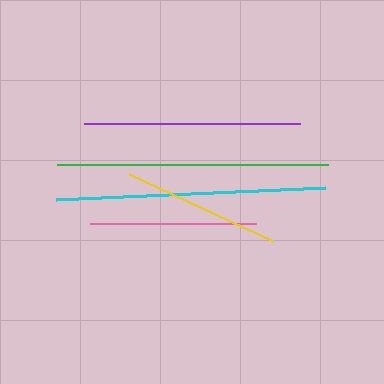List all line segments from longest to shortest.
From longest to shortest: green, cyan, purple, pink, yellow.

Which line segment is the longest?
The green line is the longest at approximately 271 pixels.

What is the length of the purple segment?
The purple segment is approximately 216 pixels long.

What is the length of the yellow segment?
The yellow segment is approximately 158 pixels long.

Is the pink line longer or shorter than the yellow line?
The pink line is longer than the yellow line.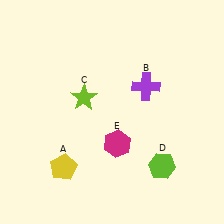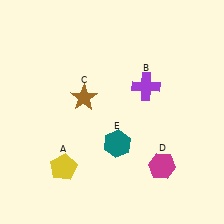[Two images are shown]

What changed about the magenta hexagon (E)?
In Image 1, E is magenta. In Image 2, it changed to teal.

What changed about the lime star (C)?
In Image 1, C is lime. In Image 2, it changed to brown.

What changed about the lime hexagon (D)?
In Image 1, D is lime. In Image 2, it changed to magenta.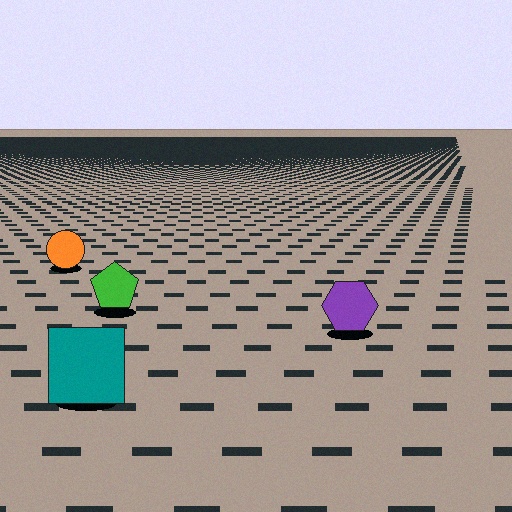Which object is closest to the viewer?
The teal square is closest. The texture marks near it are larger and more spread out.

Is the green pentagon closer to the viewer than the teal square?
No. The teal square is closer — you can tell from the texture gradient: the ground texture is coarser near it.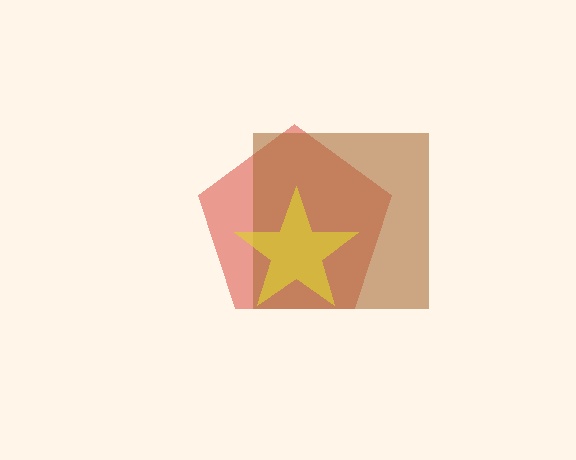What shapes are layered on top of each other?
The layered shapes are: a red pentagon, a brown square, a yellow star.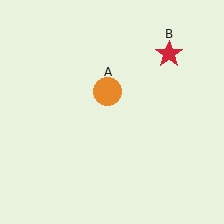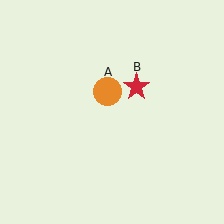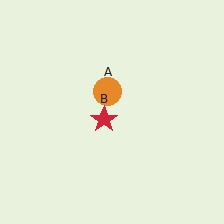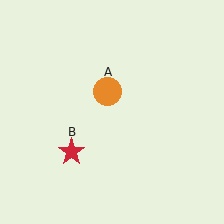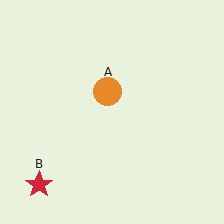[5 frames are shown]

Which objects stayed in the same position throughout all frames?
Orange circle (object A) remained stationary.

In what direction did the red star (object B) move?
The red star (object B) moved down and to the left.